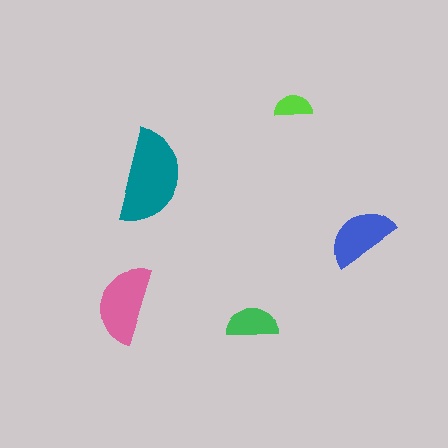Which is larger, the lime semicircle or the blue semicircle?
The blue one.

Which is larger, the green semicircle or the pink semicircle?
The pink one.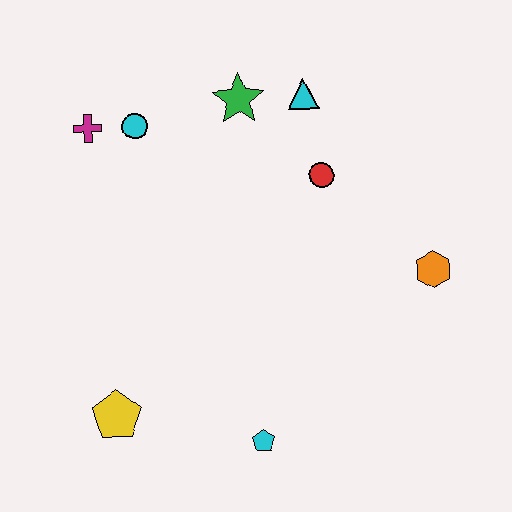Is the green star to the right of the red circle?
No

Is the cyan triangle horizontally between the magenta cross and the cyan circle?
No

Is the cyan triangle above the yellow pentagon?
Yes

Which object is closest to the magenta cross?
The cyan circle is closest to the magenta cross.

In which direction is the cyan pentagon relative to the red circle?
The cyan pentagon is below the red circle.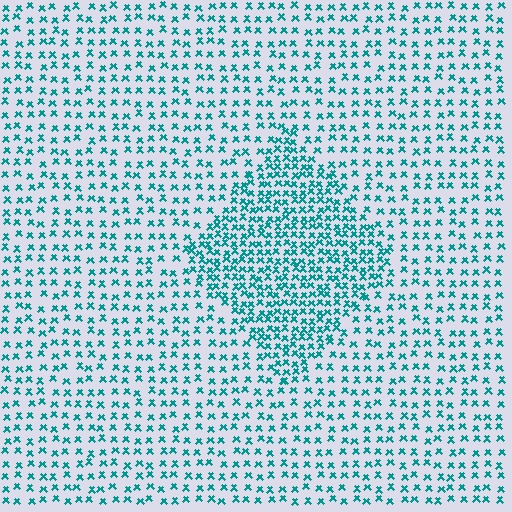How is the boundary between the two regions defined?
The boundary is defined by a change in element density (approximately 2.0x ratio). All elements are the same color, size, and shape.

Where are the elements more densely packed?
The elements are more densely packed inside the diamond boundary.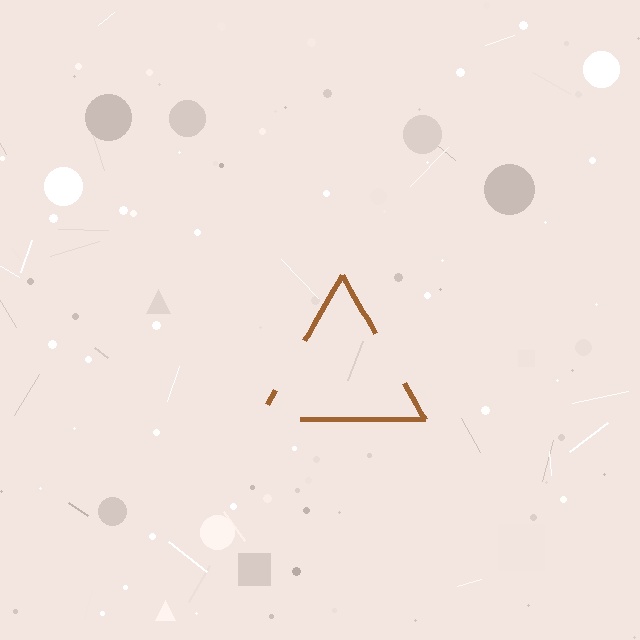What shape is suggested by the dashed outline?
The dashed outline suggests a triangle.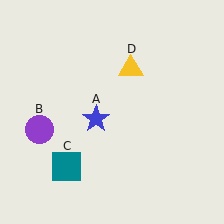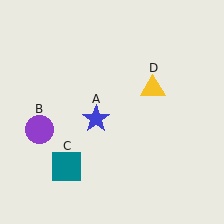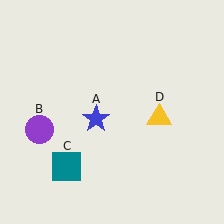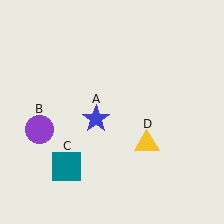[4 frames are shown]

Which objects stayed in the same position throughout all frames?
Blue star (object A) and purple circle (object B) and teal square (object C) remained stationary.